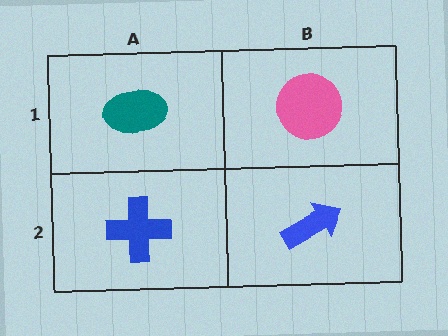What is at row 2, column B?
A blue arrow.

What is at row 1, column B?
A pink circle.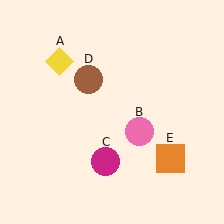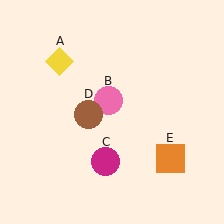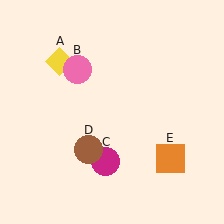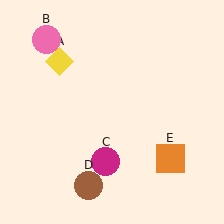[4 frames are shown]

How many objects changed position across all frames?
2 objects changed position: pink circle (object B), brown circle (object D).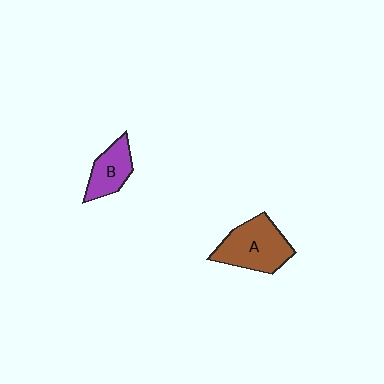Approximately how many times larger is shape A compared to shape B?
Approximately 1.6 times.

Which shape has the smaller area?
Shape B (purple).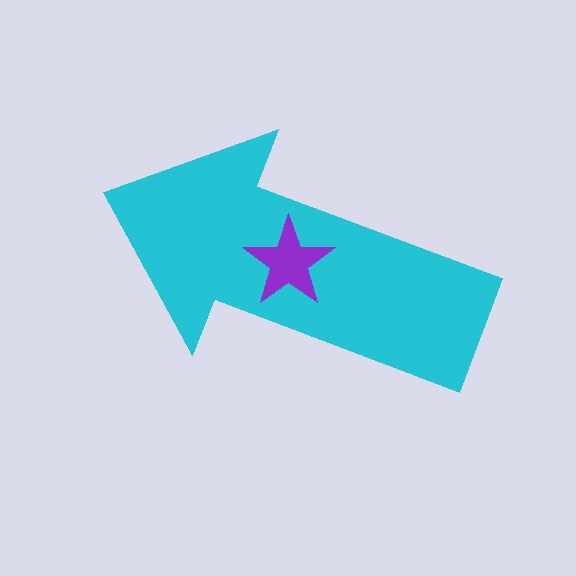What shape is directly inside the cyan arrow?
The purple star.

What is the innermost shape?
The purple star.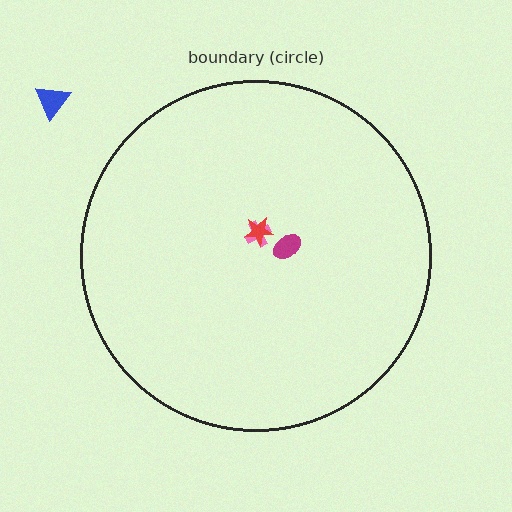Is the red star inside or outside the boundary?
Inside.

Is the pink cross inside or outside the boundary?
Inside.